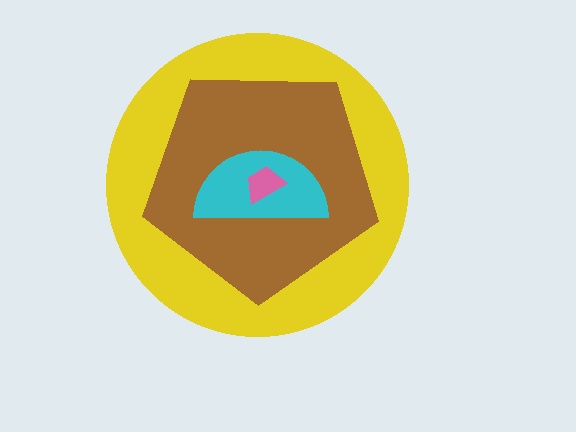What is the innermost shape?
The pink trapezoid.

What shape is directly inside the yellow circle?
The brown pentagon.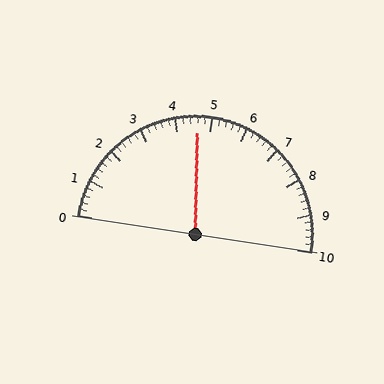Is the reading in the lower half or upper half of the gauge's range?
The reading is in the lower half of the range (0 to 10).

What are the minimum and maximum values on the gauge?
The gauge ranges from 0 to 10.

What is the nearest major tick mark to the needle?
The nearest major tick mark is 5.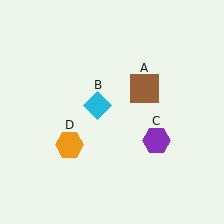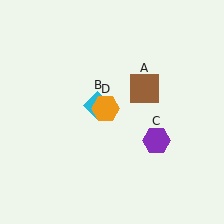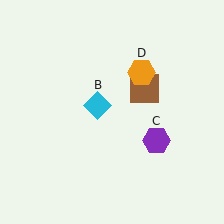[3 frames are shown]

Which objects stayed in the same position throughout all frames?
Brown square (object A) and cyan diamond (object B) and purple hexagon (object C) remained stationary.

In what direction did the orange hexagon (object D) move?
The orange hexagon (object D) moved up and to the right.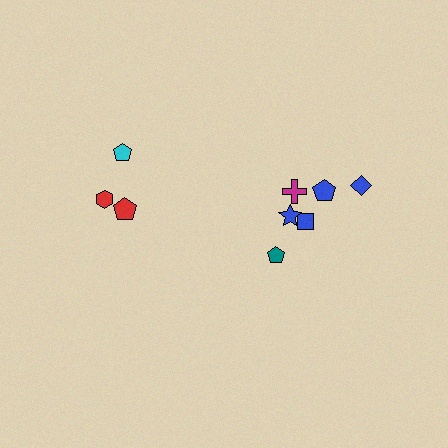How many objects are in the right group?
There are 6 objects.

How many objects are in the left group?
There are 3 objects.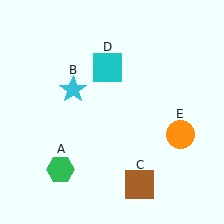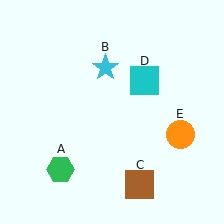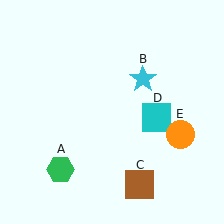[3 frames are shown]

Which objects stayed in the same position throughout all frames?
Green hexagon (object A) and brown square (object C) and orange circle (object E) remained stationary.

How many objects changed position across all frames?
2 objects changed position: cyan star (object B), cyan square (object D).